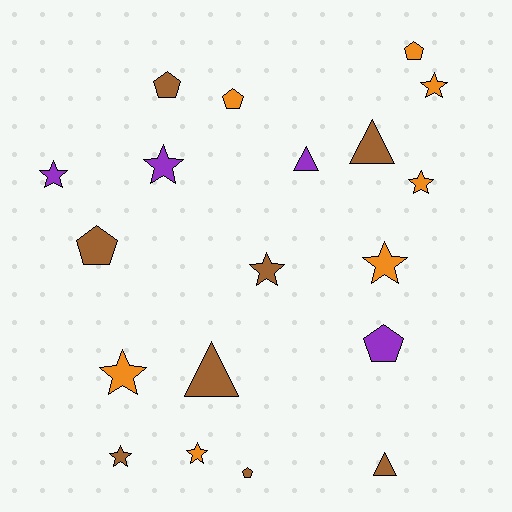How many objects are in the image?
There are 19 objects.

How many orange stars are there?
There are 5 orange stars.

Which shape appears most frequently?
Star, with 9 objects.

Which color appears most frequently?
Brown, with 8 objects.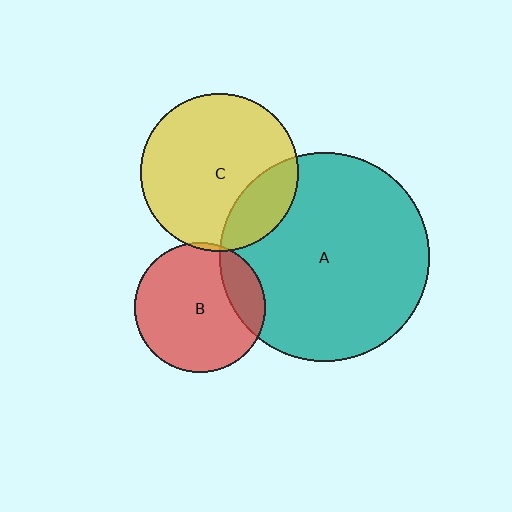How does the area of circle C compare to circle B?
Approximately 1.5 times.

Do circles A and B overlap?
Yes.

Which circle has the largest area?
Circle A (teal).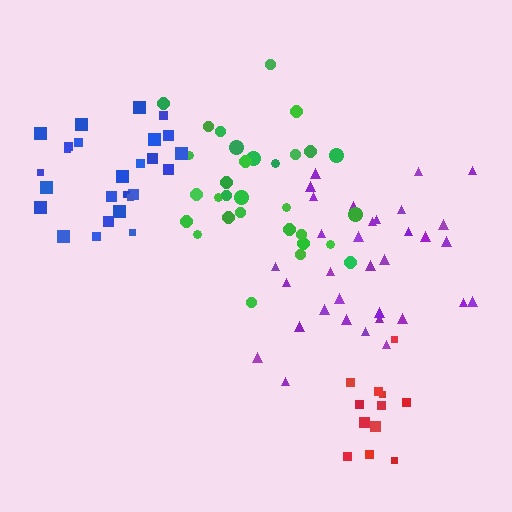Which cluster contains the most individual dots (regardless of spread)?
Purple (33).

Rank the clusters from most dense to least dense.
blue, green, purple, red.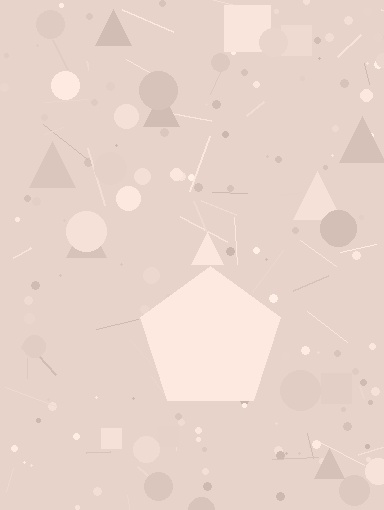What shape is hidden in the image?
A pentagon is hidden in the image.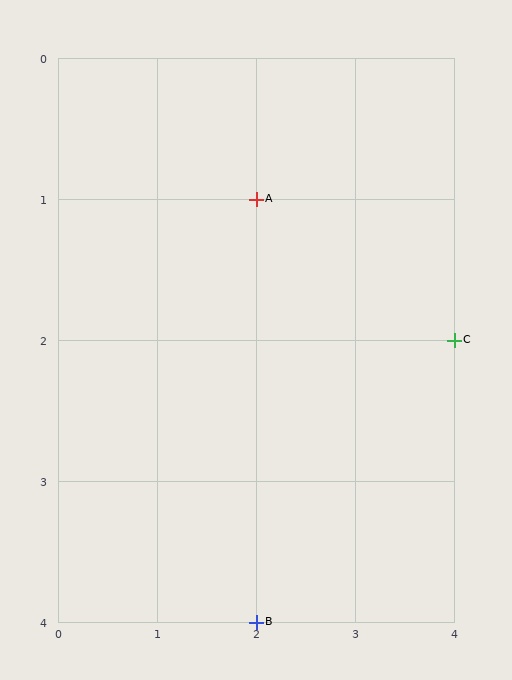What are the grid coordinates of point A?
Point A is at grid coordinates (2, 1).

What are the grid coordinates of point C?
Point C is at grid coordinates (4, 2).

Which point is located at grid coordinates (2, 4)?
Point B is at (2, 4).